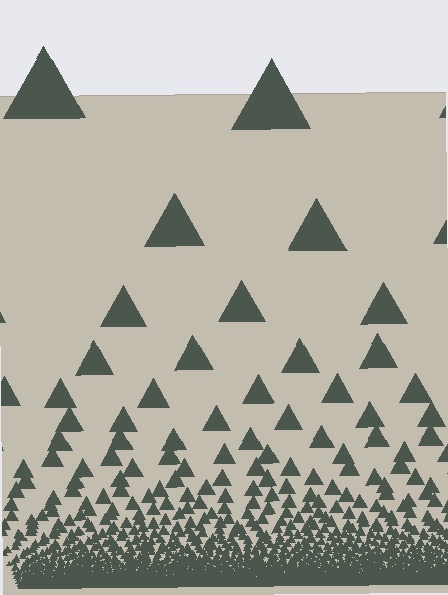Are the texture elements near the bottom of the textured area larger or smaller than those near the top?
Smaller. The gradient is inverted — elements near the bottom are smaller and denser.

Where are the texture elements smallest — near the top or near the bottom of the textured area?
Near the bottom.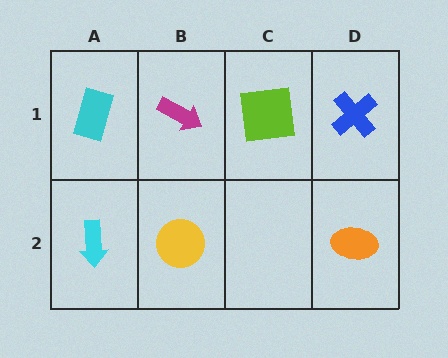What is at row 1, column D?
A blue cross.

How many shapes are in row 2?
3 shapes.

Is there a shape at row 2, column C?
No, that cell is empty.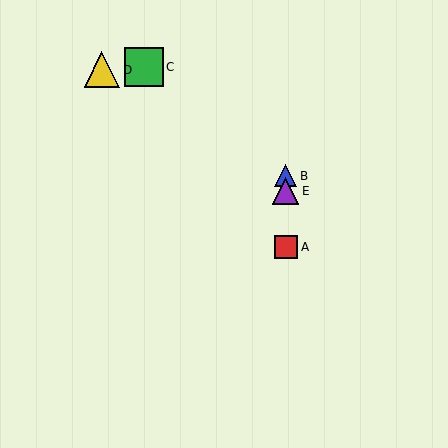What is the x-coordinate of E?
Object E is at x≈286.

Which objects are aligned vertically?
Objects A, B, E are aligned vertically.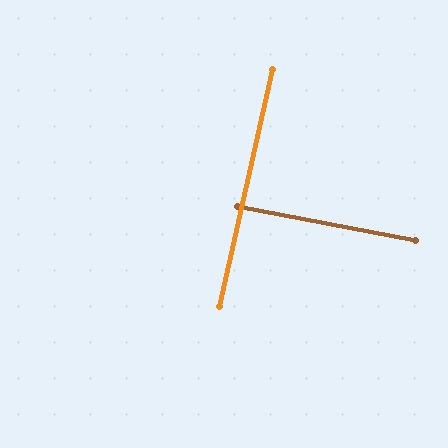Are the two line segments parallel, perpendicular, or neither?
Perpendicular — they meet at approximately 89°.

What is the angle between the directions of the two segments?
Approximately 89 degrees.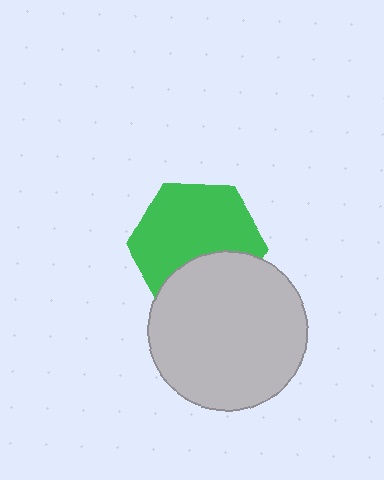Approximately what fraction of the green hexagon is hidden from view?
Roughly 33% of the green hexagon is hidden behind the light gray circle.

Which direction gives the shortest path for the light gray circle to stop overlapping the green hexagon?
Moving down gives the shortest separation.